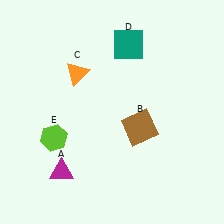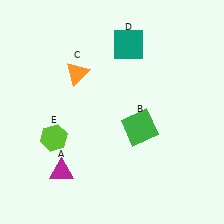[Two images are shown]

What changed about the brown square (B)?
In Image 1, B is brown. In Image 2, it changed to green.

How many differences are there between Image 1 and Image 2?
There is 1 difference between the two images.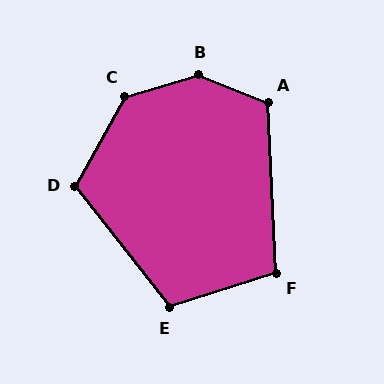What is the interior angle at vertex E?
Approximately 111 degrees (obtuse).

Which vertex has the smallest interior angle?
F, at approximately 105 degrees.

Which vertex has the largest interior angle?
B, at approximately 142 degrees.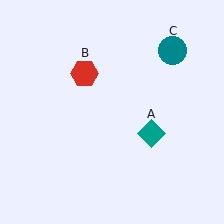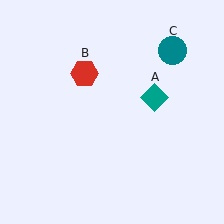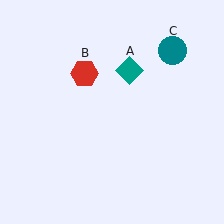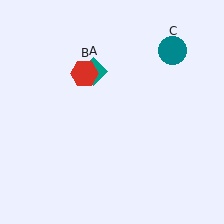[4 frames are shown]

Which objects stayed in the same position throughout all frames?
Red hexagon (object B) and teal circle (object C) remained stationary.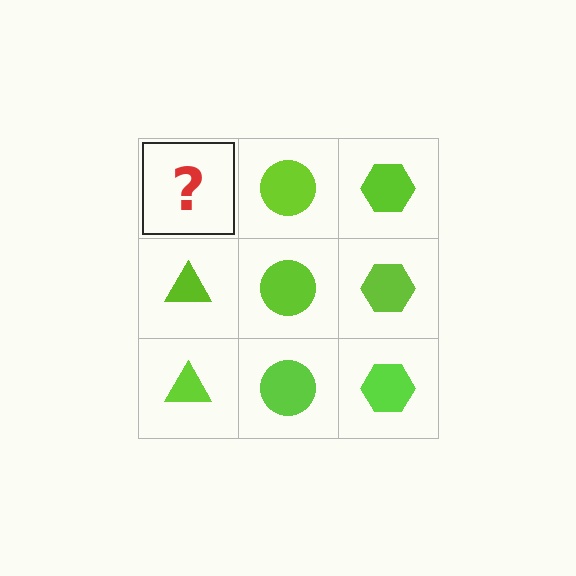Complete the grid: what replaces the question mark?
The question mark should be replaced with a lime triangle.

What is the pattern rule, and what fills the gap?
The rule is that each column has a consistent shape. The gap should be filled with a lime triangle.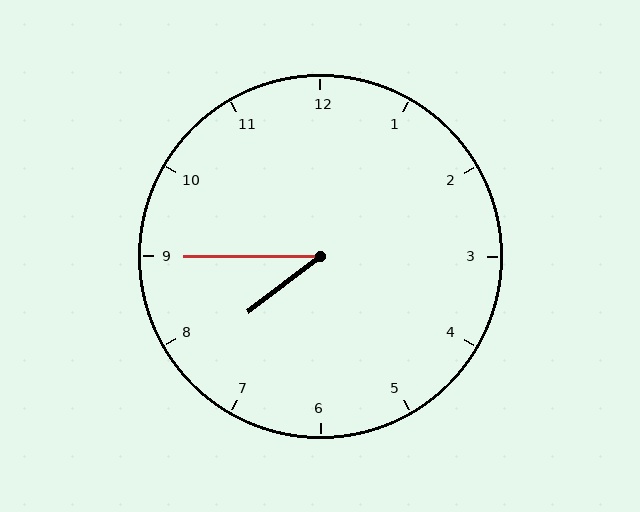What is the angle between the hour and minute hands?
Approximately 38 degrees.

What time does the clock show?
7:45.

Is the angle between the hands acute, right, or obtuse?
It is acute.